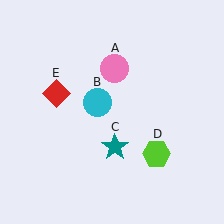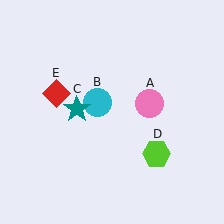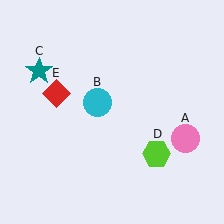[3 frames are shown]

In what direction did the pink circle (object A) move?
The pink circle (object A) moved down and to the right.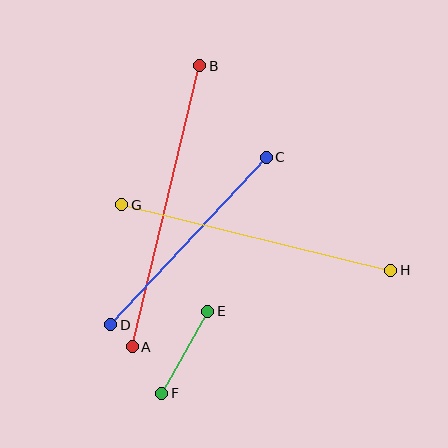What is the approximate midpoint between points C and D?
The midpoint is at approximately (188, 241) pixels.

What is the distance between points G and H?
The distance is approximately 277 pixels.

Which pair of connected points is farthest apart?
Points A and B are farthest apart.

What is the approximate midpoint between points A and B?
The midpoint is at approximately (166, 206) pixels.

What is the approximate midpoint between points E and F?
The midpoint is at approximately (185, 352) pixels.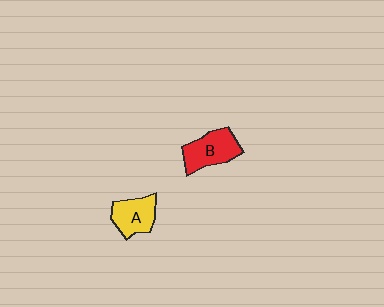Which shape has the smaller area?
Shape A (yellow).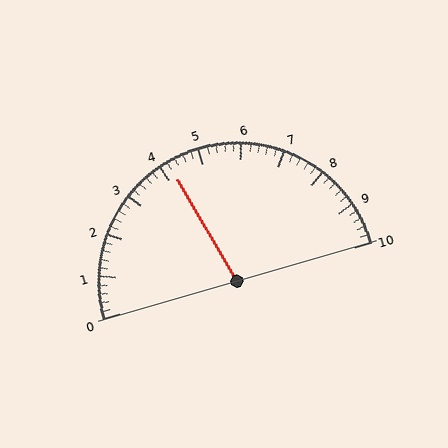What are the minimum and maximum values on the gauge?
The gauge ranges from 0 to 10.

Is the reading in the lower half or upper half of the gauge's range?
The reading is in the lower half of the range (0 to 10).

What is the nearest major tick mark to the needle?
The nearest major tick mark is 4.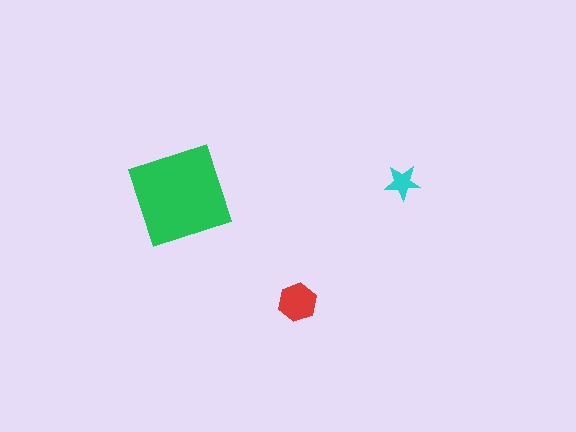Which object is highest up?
The cyan star is topmost.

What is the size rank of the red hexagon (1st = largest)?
2nd.